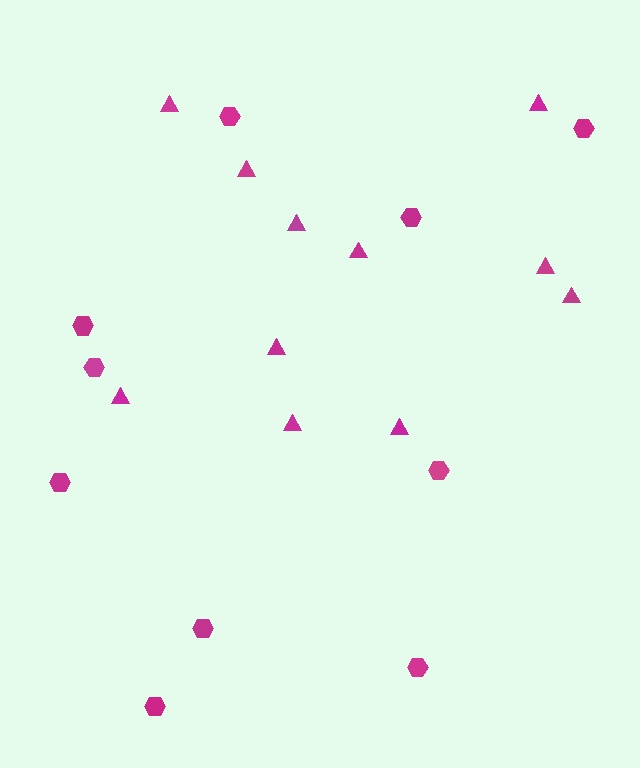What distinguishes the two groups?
There are 2 groups: one group of hexagons (10) and one group of triangles (11).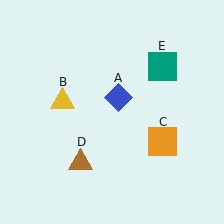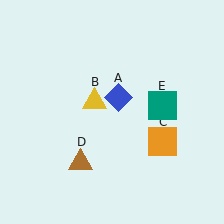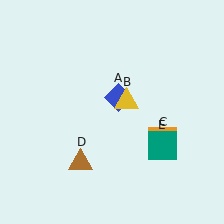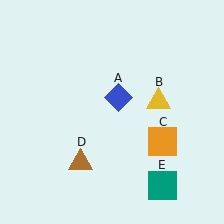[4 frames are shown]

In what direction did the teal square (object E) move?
The teal square (object E) moved down.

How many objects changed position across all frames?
2 objects changed position: yellow triangle (object B), teal square (object E).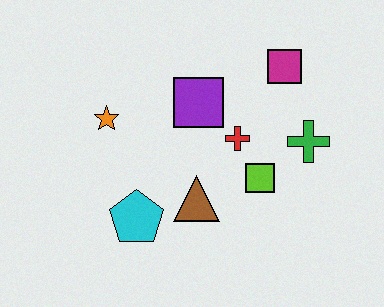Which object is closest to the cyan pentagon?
The brown triangle is closest to the cyan pentagon.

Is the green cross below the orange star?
Yes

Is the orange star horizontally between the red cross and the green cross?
No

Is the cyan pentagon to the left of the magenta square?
Yes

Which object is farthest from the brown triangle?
The magenta square is farthest from the brown triangle.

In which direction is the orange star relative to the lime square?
The orange star is to the left of the lime square.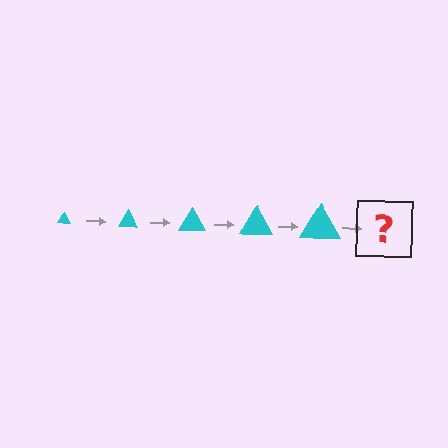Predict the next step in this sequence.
The next step is a cyan triangle, larger than the previous one.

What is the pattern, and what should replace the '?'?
The pattern is that the triangle gets progressively larger each step. The '?' should be a cyan triangle, larger than the previous one.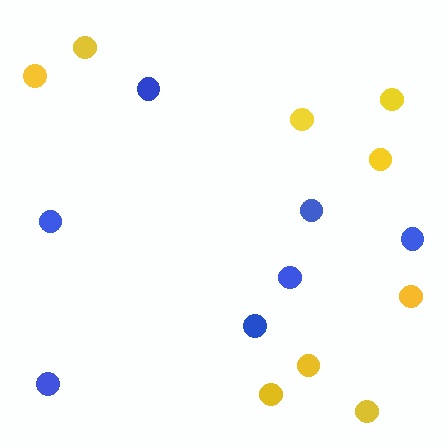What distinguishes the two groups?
There are 2 groups: one group of yellow circles (9) and one group of blue circles (7).